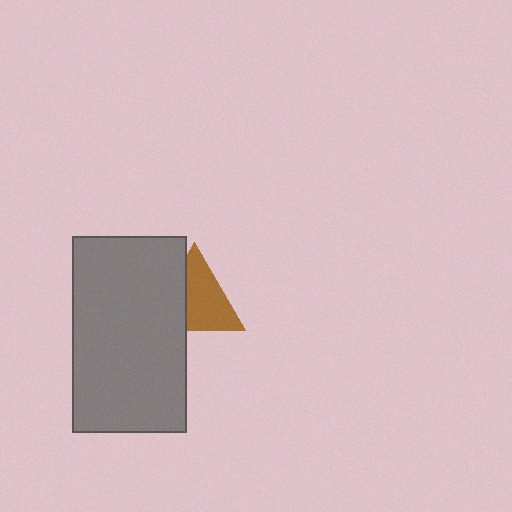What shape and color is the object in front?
The object in front is a gray rectangle.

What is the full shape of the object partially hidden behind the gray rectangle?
The partially hidden object is a brown triangle.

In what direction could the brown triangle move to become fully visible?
The brown triangle could move right. That would shift it out from behind the gray rectangle entirely.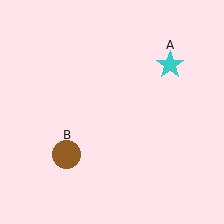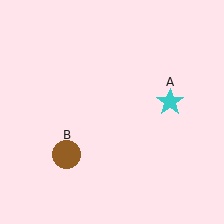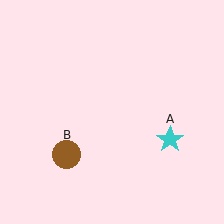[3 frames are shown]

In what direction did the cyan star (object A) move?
The cyan star (object A) moved down.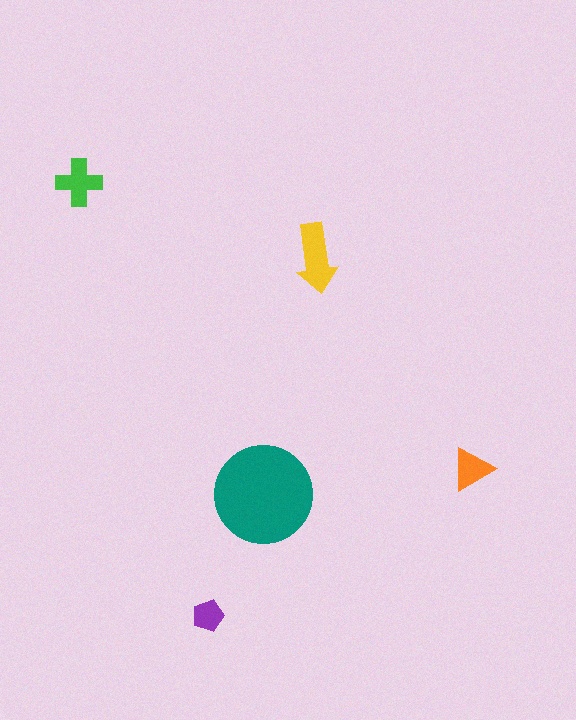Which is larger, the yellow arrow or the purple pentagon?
The yellow arrow.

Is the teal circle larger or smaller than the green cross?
Larger.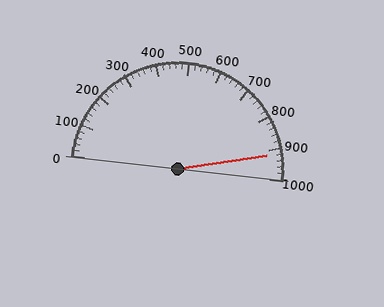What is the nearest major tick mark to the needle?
The nearest major tick mark is 900.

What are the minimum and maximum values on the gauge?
The gauge ranges from 0 to 1000.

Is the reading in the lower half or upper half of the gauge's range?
The reading is in the upper half of the range (0 to 1000).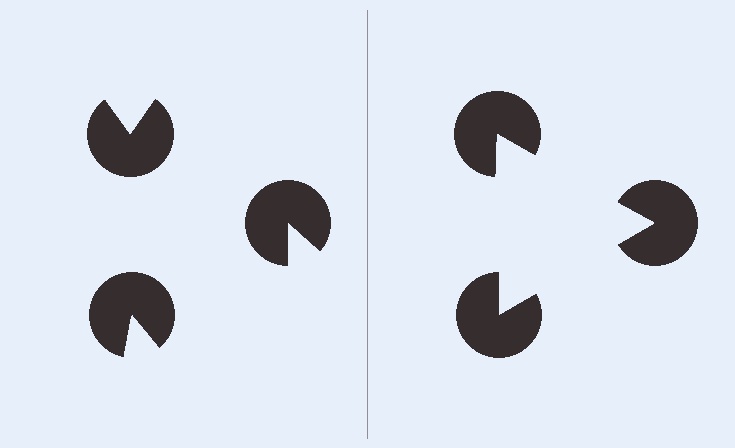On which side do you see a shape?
An illusory triangle appears on the right side. On the left side the wedge cuts are rotated, so no coherent shape forms.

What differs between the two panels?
The pac-man discs are positioned identically on both sides; only the wedge orientations differ. On the right they align to a triangle; on the left they are misaligned.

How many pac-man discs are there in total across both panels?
6 — 3 on each side.